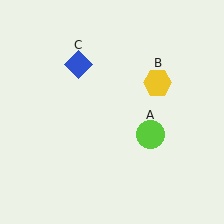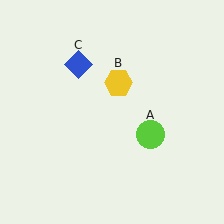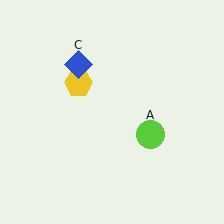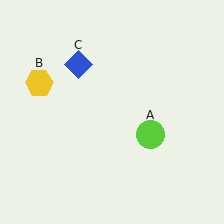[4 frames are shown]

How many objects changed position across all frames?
1 object changed position: yellow hexagon (object B).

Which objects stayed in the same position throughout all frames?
Lime circle (object A) and blue diamond (object C) remained stationary.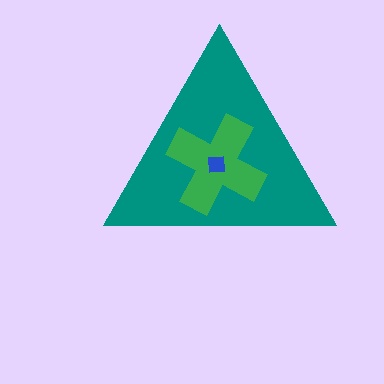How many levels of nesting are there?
3.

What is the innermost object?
The blue square.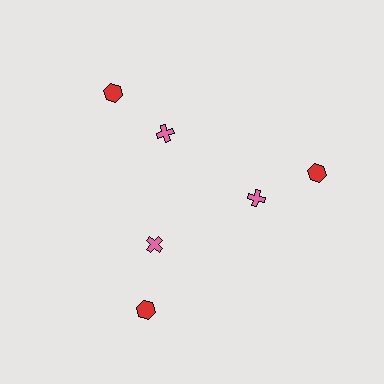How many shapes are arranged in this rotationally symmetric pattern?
There are 6 shapes, arranged in 3 groups of 2.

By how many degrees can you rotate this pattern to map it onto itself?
The pattern maps onto itself every 120 degrees of rotation.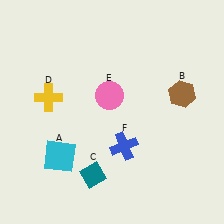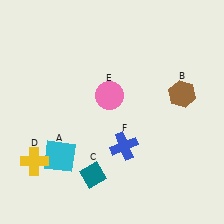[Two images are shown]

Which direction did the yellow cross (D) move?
The yellow cross (D) moved down.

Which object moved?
The yellow cross (D) moved down.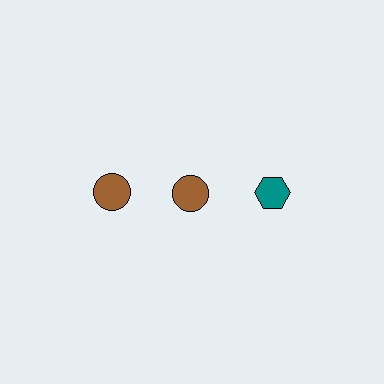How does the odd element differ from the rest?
It differs in both color (teal instead of brown) and shape (hexagon instead of circle).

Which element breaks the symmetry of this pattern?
The teal hexagon in the top row, center column breaks the symmetry. All other shapes are brown circles.